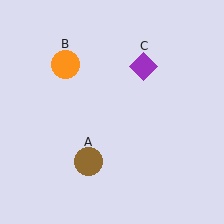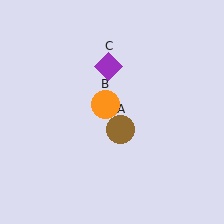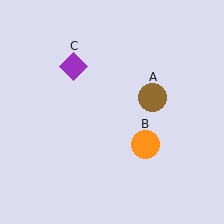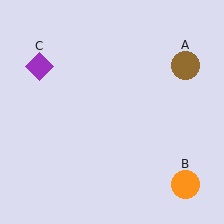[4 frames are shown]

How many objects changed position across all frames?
3 objects changed position: brown circle (object A), orange circle (object B), purple diamond (object C).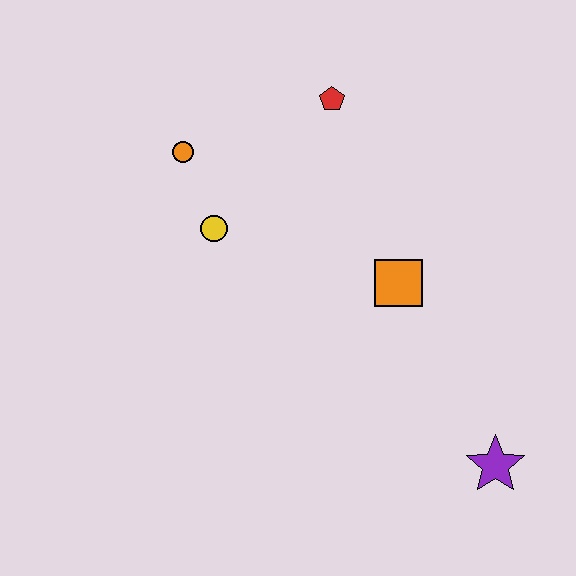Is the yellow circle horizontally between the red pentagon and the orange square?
No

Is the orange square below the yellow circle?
Yes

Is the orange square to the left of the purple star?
Yes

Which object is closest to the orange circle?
The yellow circle is closest to the orange circle.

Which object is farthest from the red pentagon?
The purple star is farthest from the red pentagon.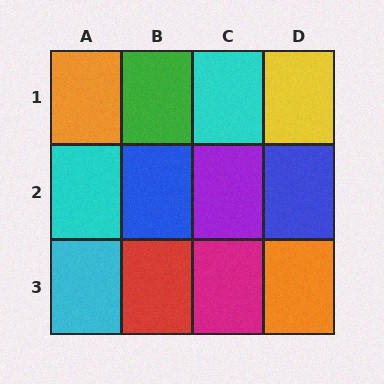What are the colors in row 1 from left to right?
Orange, green, cyan, yellow.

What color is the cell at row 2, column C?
Purple.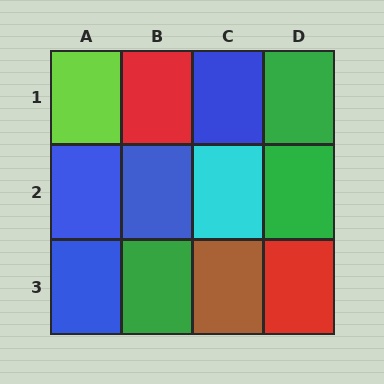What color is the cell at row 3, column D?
Red.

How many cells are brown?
1 cell is brown.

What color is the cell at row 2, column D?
Green.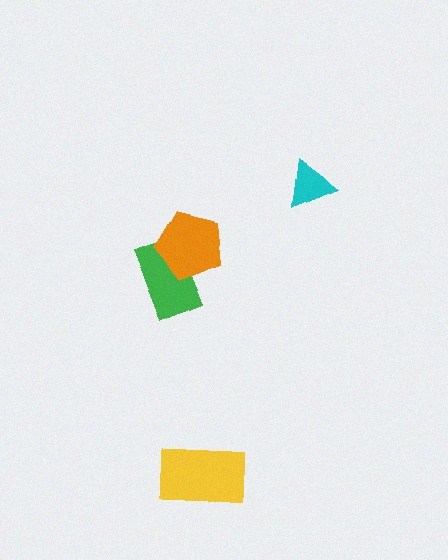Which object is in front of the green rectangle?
The orange pentagon is in front of the green rectangle.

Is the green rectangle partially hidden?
Yes, it is partially covered by another shape.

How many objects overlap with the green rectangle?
1 object overlaps with the green rectangle.